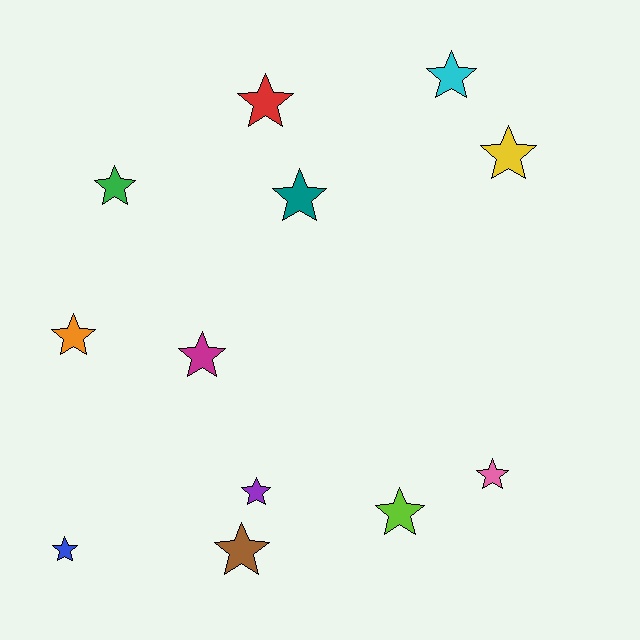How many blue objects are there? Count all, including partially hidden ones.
There is 1 blue object.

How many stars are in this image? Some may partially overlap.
There are 12 stars.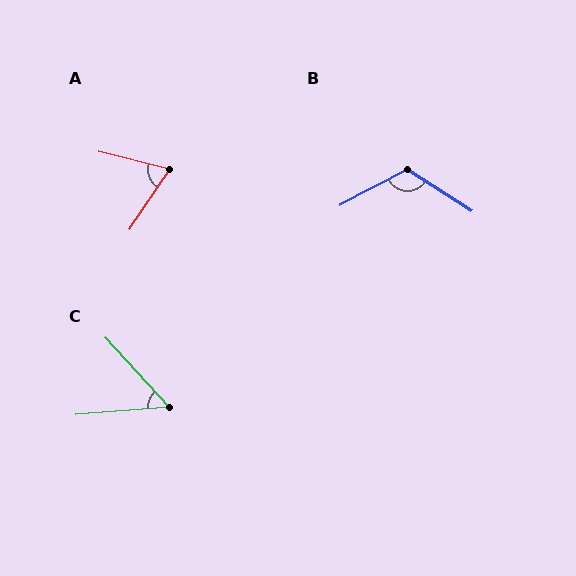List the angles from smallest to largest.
C (52°), A (70°), B (120°).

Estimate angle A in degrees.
Approximately 70 degrees.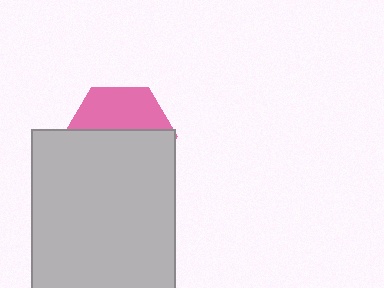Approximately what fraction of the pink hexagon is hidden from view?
Roughly 59% of the pink hexagon is hidden behind the light gray rectangle.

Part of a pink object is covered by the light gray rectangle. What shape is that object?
It is a hexagon.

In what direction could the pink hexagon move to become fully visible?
The pink hexagon could move up. That would shift it out from behind the light gray rectangle entirely.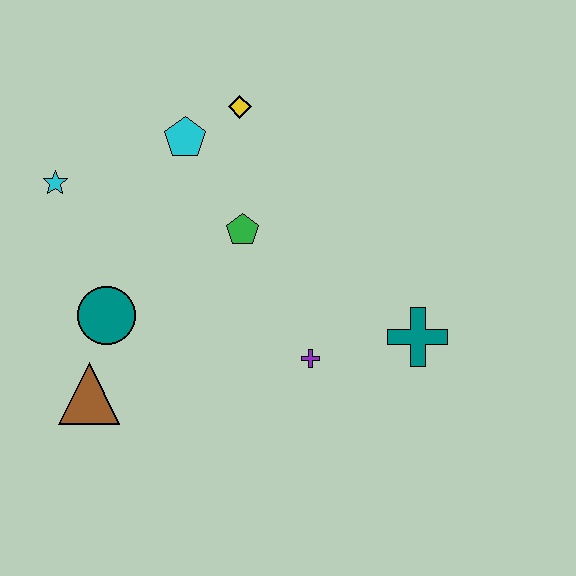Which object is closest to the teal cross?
The purple cross is closest to the teal cross.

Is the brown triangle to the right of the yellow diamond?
No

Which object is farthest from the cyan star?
The teal cross is farthest from the cyan star.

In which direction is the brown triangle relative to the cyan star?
The brown triangle is below the cyan star.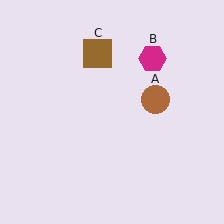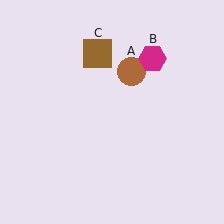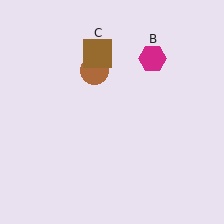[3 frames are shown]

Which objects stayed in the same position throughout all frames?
Magenta hexagon (object B) and brown square (object C) remained stationary.